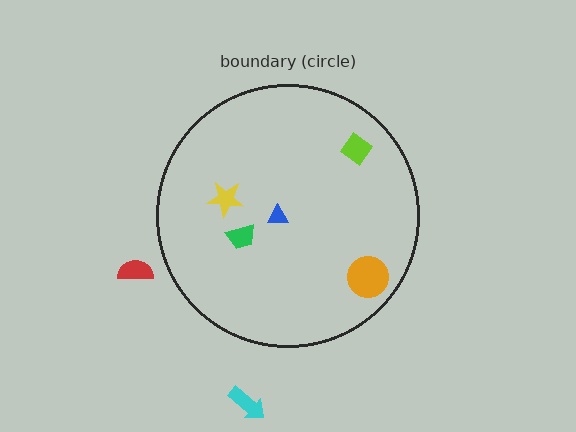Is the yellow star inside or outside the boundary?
Inside.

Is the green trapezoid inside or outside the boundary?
Inside.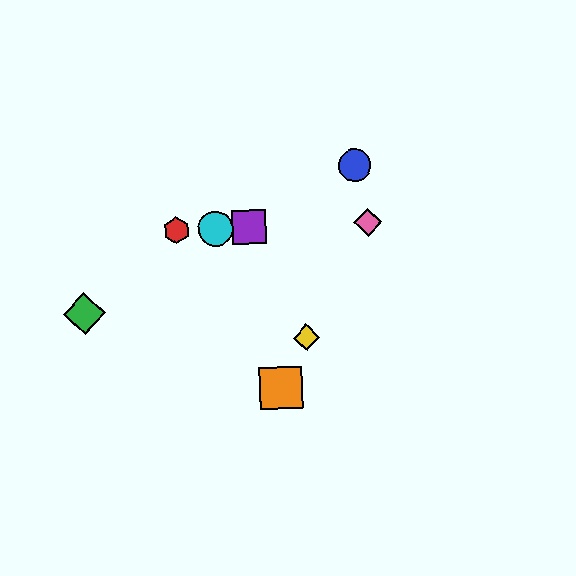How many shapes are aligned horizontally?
4 shapes (the red hexagon, the purple square, the cyan circle, the pink diamond) are aligned horizontally.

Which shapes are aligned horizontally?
The red hexagon, the purple square, the cyan circle, the pink diamond are aligned horizontally.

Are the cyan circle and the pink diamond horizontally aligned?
Yes, both are at y≈229.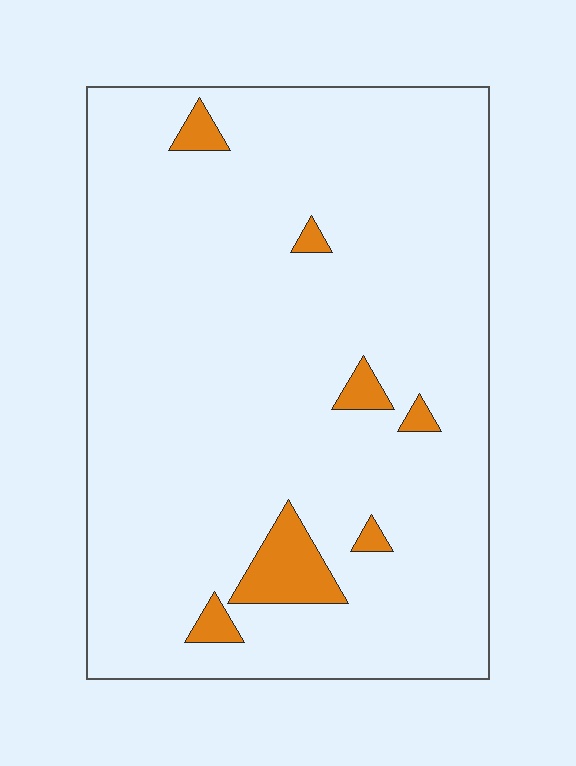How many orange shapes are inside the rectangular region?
7.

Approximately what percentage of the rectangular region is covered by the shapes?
Approximately 5%.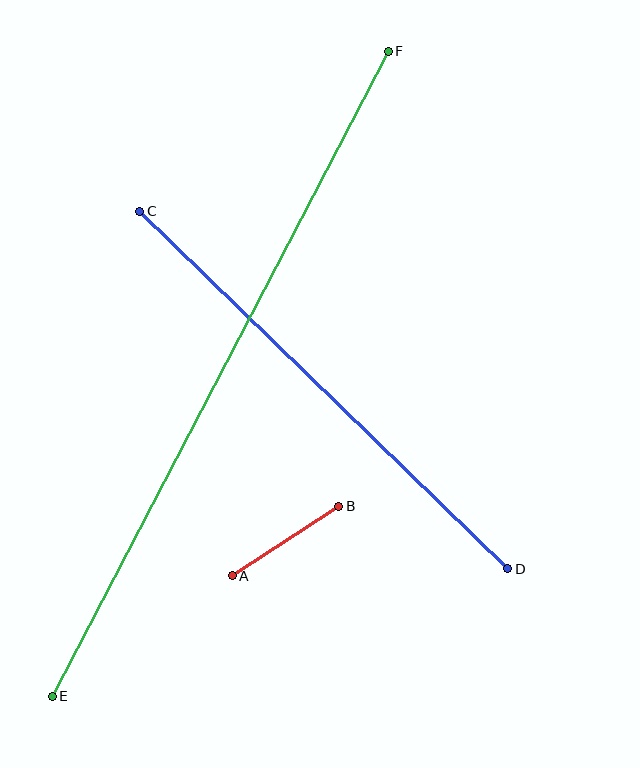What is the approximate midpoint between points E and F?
The midpoint is at approximately (220, 374) pixels.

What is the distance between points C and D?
The distance is approximately 513 pixels.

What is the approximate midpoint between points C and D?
The midpoint is at approximately (324, 390) pixels.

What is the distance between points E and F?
The distance is approximately 727 pixels.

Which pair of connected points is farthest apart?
Points E and F are farthest apart.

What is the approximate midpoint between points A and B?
The midpoint is at approximately (285, 541) pixels.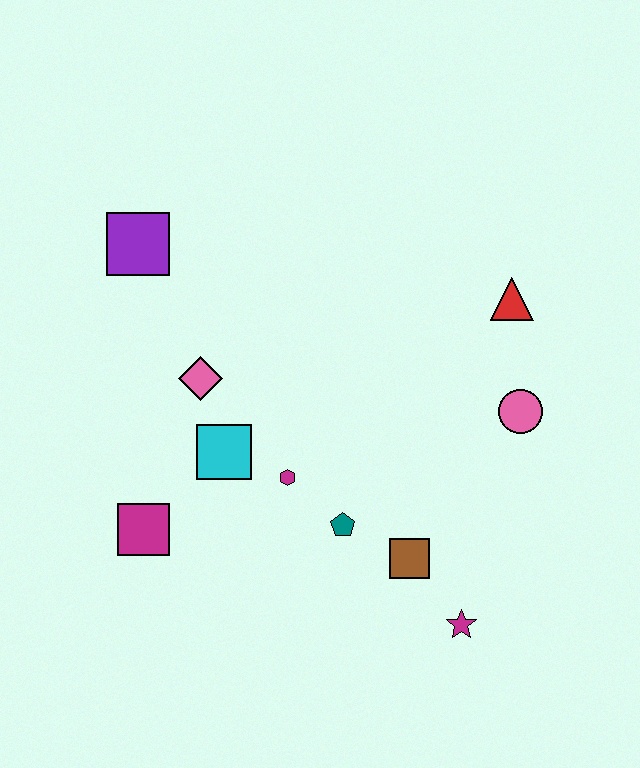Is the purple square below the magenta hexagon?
No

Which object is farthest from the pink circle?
The purple square is farthest from the pink circle.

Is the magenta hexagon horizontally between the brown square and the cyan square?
Yes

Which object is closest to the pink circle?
The red triangle is closest to the pink circle.